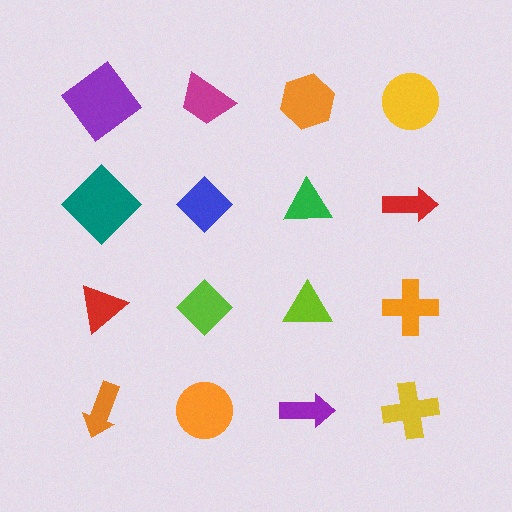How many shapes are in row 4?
4 shapes.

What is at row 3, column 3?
A lime triangle.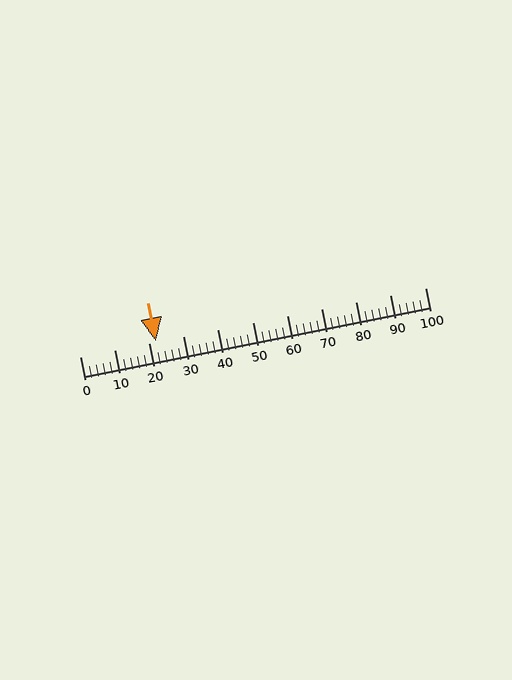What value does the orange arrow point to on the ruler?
The orange arrow points to approximately 22.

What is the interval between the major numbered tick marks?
The major tick marks are spaced 10 units apart.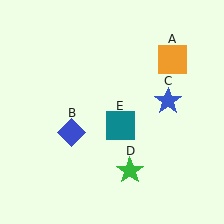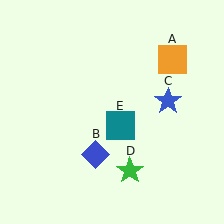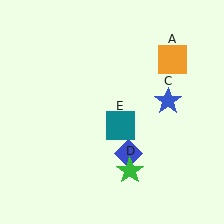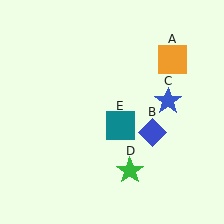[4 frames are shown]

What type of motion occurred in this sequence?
The blue diamond (object B) rotated counterclockwise around the center of the scene.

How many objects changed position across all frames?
1 object changed position: blue diamond (object B).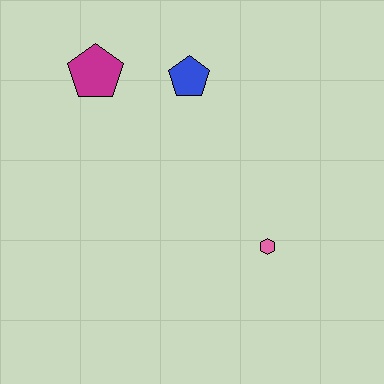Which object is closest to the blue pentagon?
The magenta pentagon is closest to the blue pentagon.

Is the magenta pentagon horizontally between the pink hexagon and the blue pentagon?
No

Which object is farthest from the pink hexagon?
The magenta pentagon is farthest from the pink hexagon.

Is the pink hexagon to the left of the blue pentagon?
No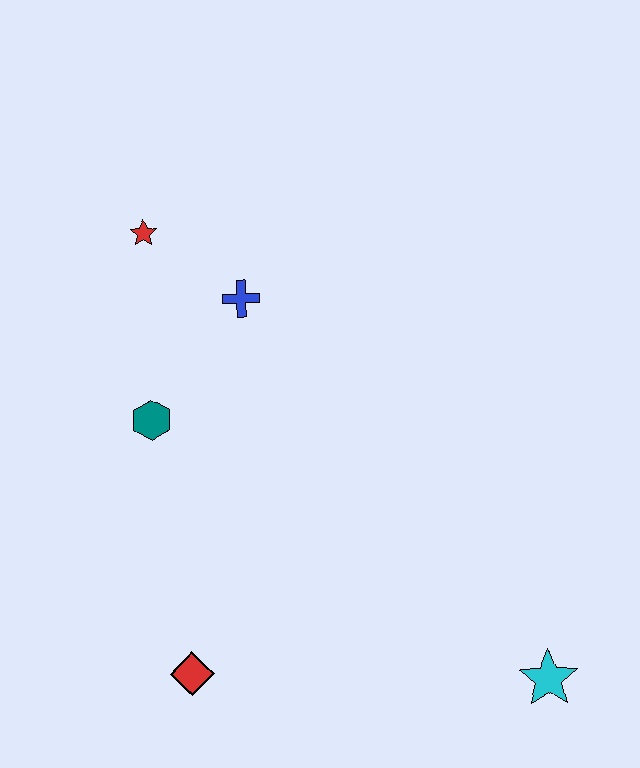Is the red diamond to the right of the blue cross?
No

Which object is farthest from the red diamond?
The red star is farthest from the red diamond.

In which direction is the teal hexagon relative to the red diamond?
The teal hexagon is above the red diamond.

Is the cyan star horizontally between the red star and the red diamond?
No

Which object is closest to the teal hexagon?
The blue cross is closest to the teal hexagon.